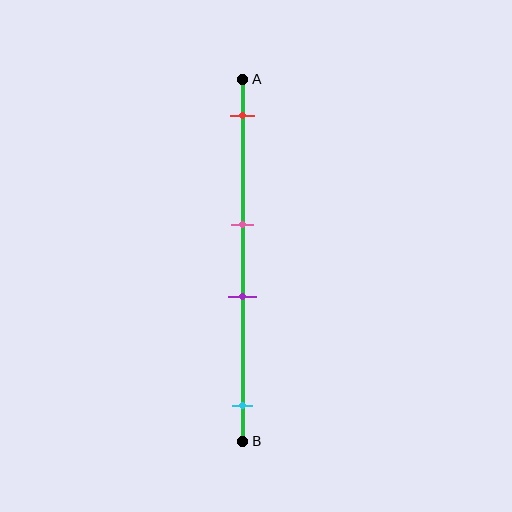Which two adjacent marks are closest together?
The pink and purple marks are the closest adjacent pair.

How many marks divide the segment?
There are 4 marks dividing the segment.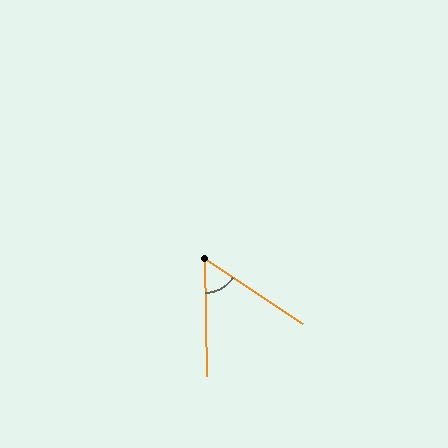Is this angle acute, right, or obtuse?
It is acute.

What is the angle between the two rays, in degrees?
Approximately 55 degrees.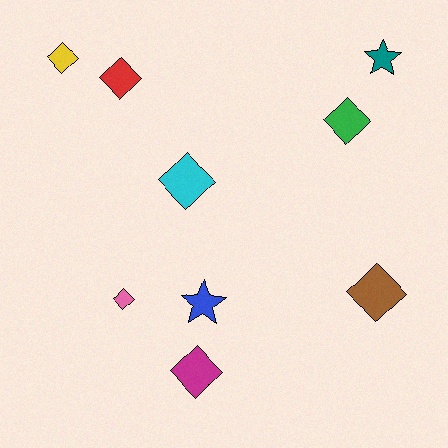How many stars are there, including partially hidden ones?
There are 2 stars.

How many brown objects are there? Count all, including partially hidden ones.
There is 1 brown object.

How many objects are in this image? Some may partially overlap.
There are 9 objects.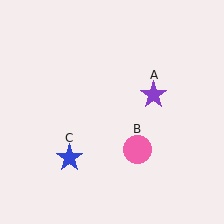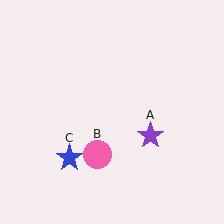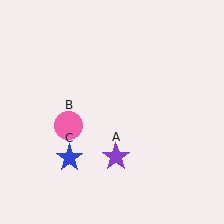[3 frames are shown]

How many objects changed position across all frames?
2 objects changed position: purple star (object A), pink circle (object B).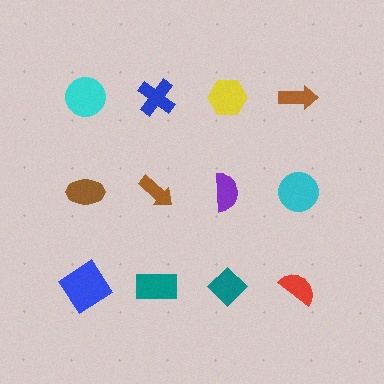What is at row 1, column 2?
A blue cross.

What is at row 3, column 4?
A red semicircle.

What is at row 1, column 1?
A cyan circle.